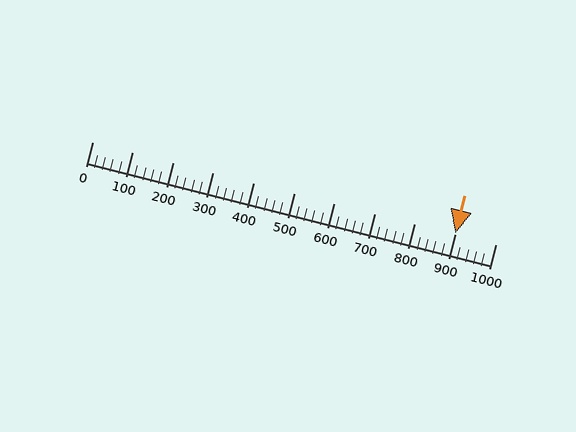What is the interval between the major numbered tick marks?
The major tick marks are spaced 100 units apart.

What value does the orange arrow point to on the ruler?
The orange arrow points to approximately 900.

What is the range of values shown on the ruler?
The ruler shows values from 0 to 1000.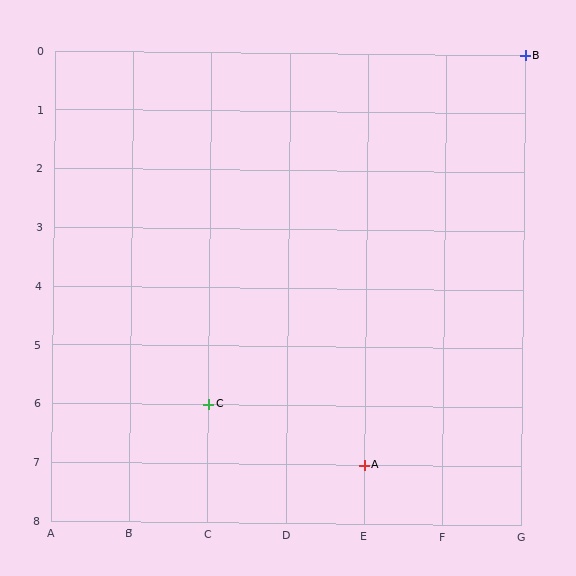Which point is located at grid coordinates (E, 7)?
Point A is at (E, 7).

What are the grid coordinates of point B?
Point B is at grid coordinates (G, 0).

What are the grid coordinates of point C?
Point C is at grid coordinates (C, 6).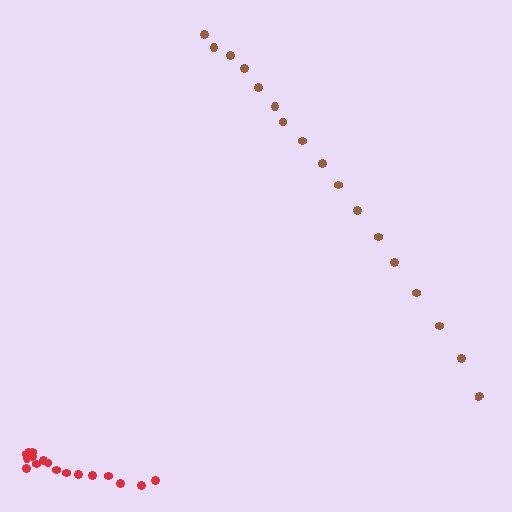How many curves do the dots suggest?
There are 2 distinct paths.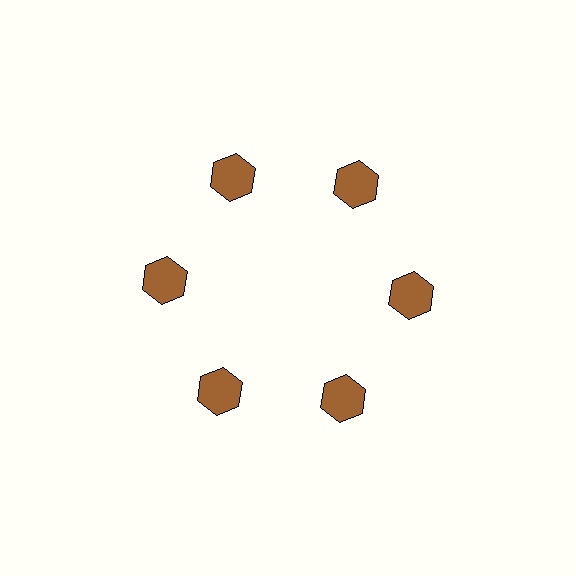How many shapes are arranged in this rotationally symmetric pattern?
There are 6 shapes, arranged in 6 groups of 1.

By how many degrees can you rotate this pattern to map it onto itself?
The pattern maps onto itself every 60 degrees of rotation.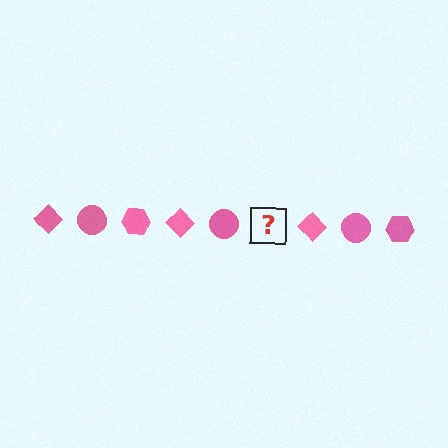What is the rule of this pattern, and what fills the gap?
The rule is that the pattern cycles through diamond, circle, hexagon shapes in pink. The gap should be filled with a pink hexagon.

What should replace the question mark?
The question mark should be replaced with a pink hexagon.